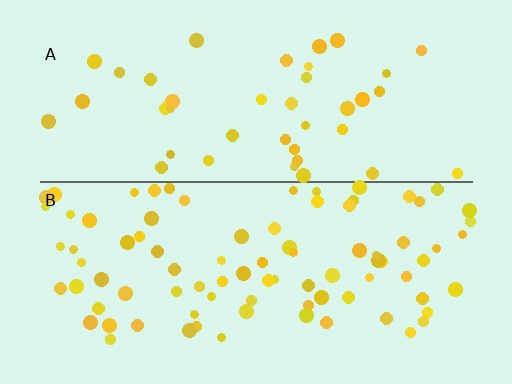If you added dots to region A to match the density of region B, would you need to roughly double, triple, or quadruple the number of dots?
Approximately double.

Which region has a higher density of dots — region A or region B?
B (the bottom).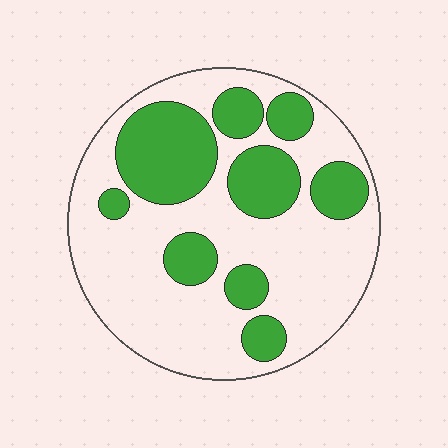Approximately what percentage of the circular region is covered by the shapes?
Approximately 35%.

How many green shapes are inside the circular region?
9.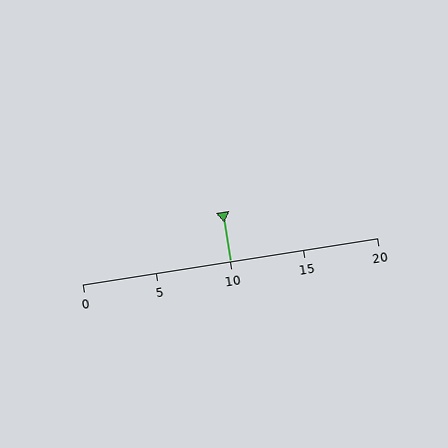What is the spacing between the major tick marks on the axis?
The major ticks are spaced 5 apart.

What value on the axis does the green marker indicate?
The marker indicates approximately 10.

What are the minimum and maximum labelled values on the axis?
The axis runs from 0 to 20.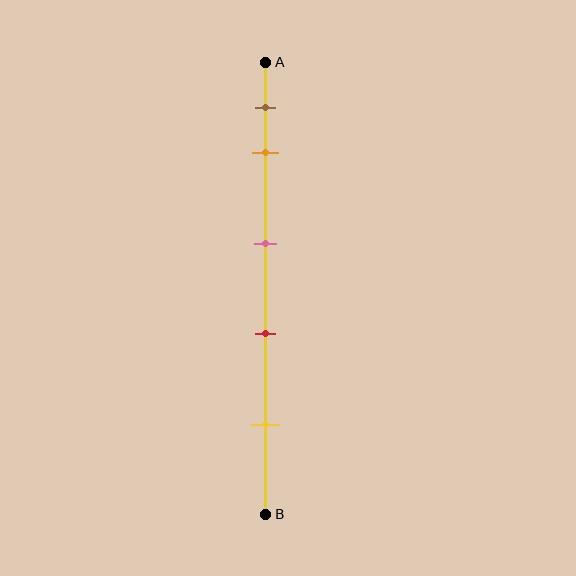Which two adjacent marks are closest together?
The brown and orange marks are the closest adjacent pair.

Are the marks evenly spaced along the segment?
No, the marks are not evenly spaced.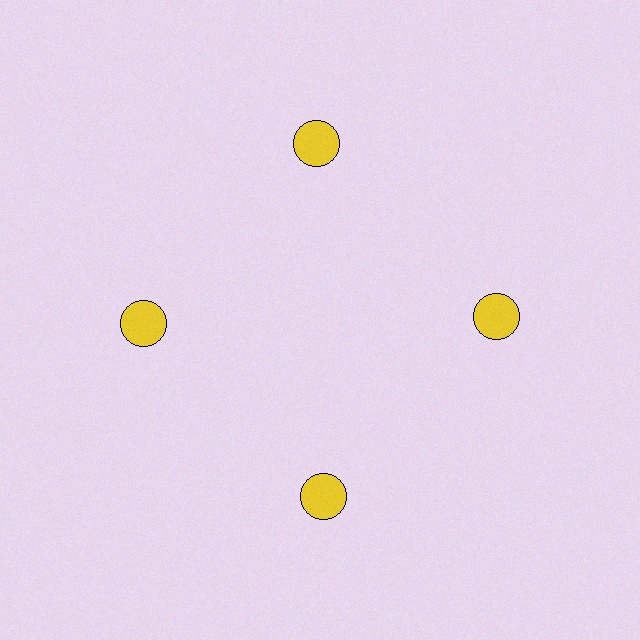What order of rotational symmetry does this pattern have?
This pattern has 4-fold rotational symmetry.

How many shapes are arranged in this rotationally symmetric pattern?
There are 4 shapes, arranged in 4 groups of 1.